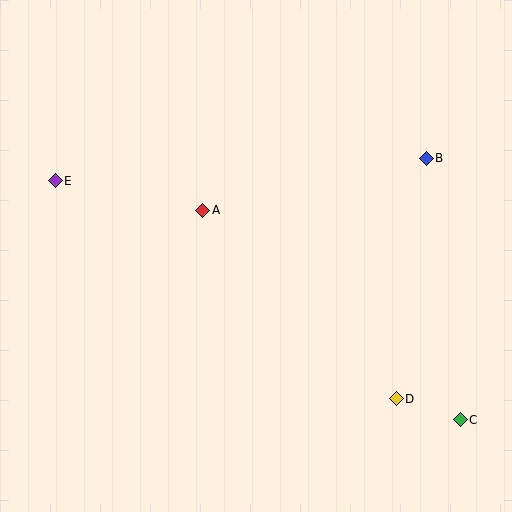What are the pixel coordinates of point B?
Point B is at (426, 158).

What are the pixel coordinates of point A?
Point A is at (203, 210).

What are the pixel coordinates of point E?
Point E is at (55, 181).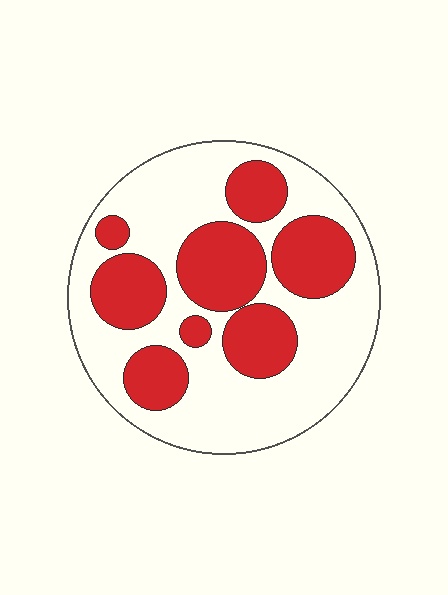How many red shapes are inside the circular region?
8.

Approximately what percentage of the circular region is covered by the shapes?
Approximately 40%.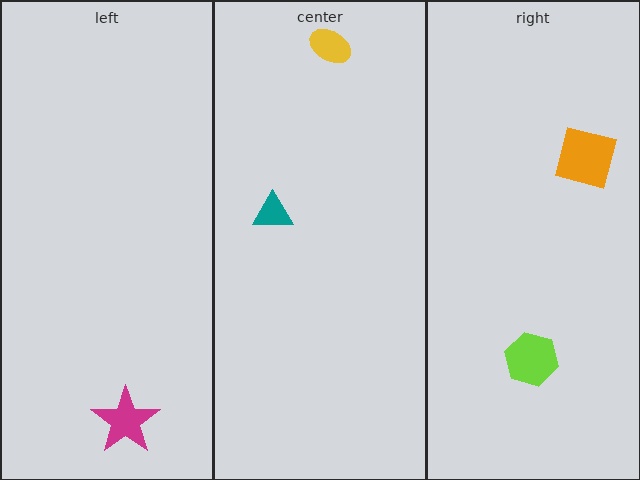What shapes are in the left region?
The magenta star.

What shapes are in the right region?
The orange square, the lime hexagon.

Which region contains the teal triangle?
The center region.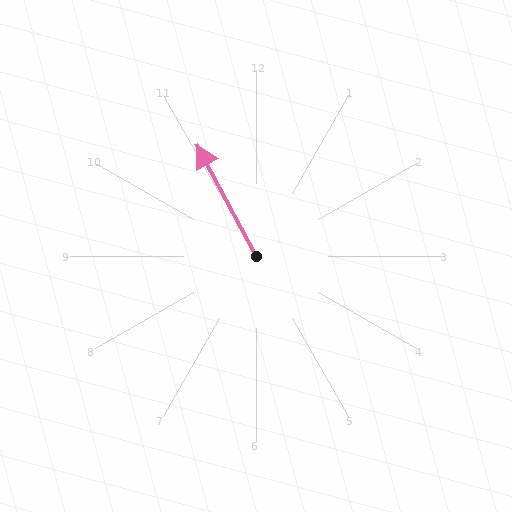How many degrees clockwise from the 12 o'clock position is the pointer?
Approximately 332 degrees.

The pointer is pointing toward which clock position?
Roughly 11 o'clock.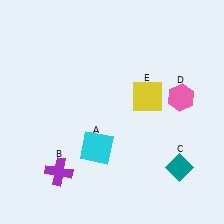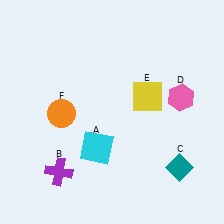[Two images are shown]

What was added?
An orange circle (F) was added in Image 2.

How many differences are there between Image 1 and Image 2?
There is 1 difference between the two images.